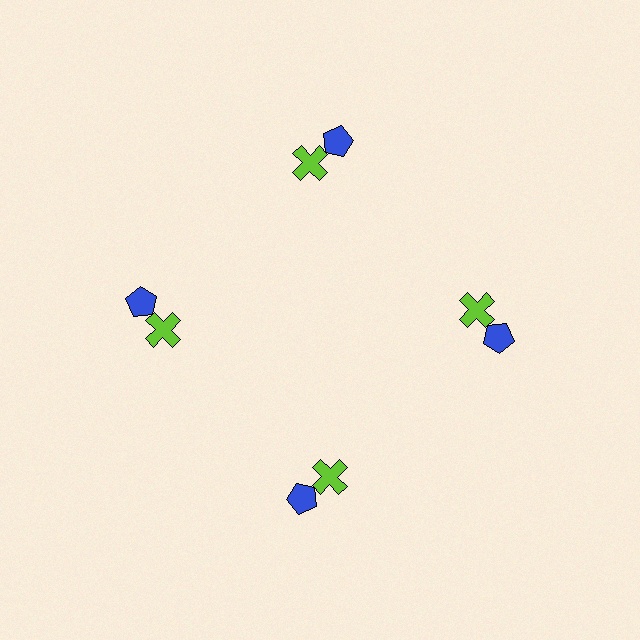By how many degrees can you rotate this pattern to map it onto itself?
The pattern maps onto itself every 90 degrees of rotation.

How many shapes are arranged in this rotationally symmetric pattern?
There are 8 shapes, arranged in 4 groups of 2.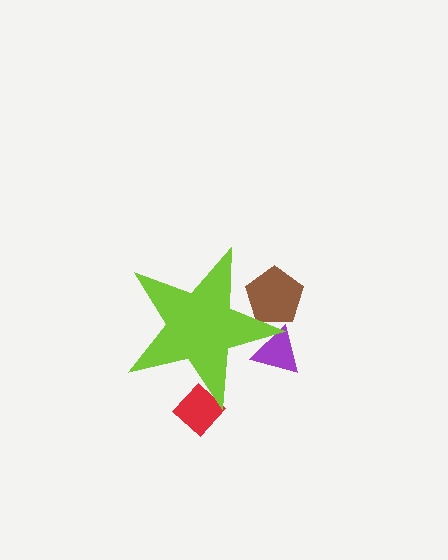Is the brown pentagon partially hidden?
Yes, the brown pentagon is partially hidden behind the lime star.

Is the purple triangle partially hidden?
Yes, the purple triangle is partially hidden behind the lime star.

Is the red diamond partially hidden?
Yes, the red diamond is partially hidden behind the lime star.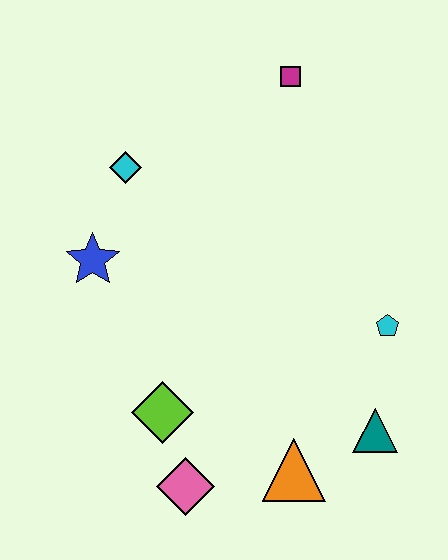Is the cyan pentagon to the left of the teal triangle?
No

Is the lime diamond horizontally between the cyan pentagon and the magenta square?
No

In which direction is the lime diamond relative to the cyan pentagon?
The lime diamond is to the left of the cyan pentagon.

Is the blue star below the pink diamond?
No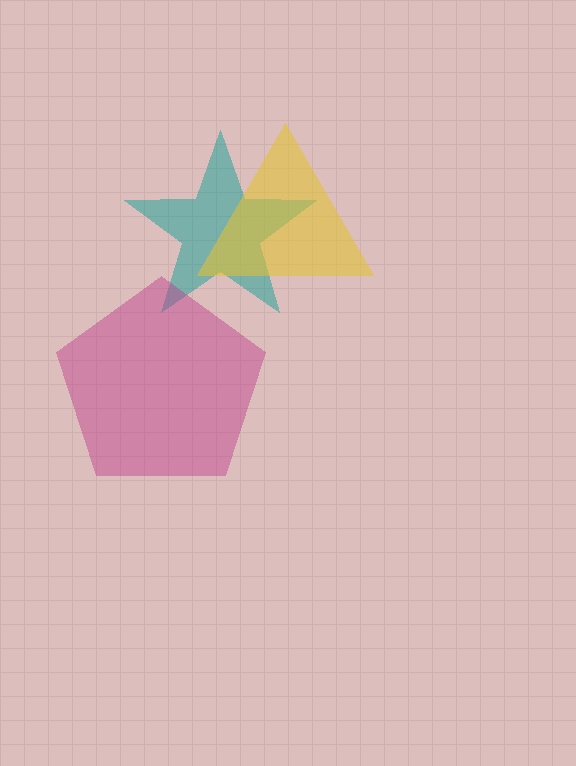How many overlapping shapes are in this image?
There are 3 overlapping shapes in the image.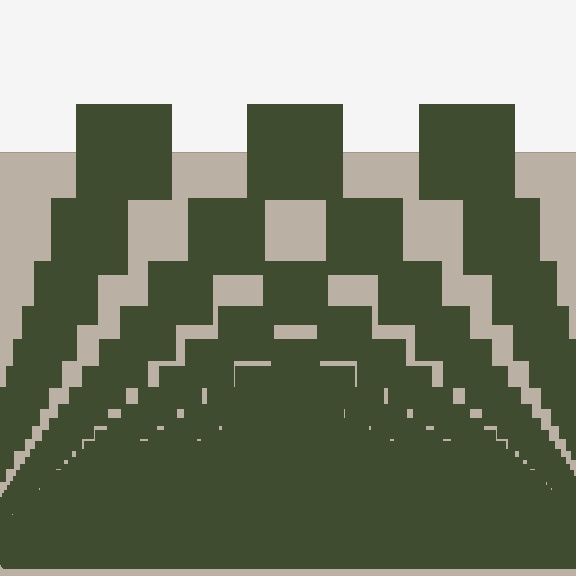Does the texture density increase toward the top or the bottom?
Density increases toward the bottom.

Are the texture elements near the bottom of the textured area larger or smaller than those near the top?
Smaller. The gradient is inverted — elements near the bottom are smaller and denser.